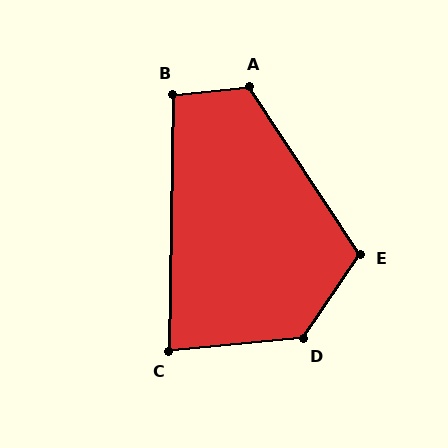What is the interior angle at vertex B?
Approximately 97 degrees (obtuse).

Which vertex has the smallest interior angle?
C, at approximately 83 degrees.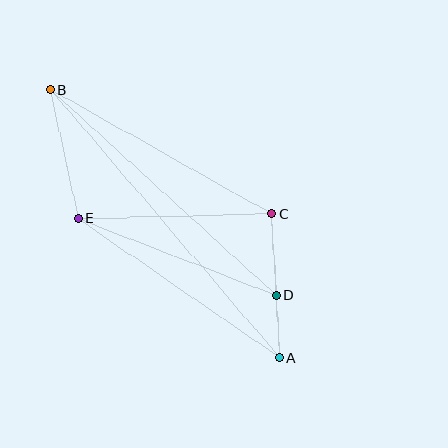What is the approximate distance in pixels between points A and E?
The distance between A and E is approximately 245 pixels.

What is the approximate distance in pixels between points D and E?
The distance between D and E is approximately 213 pixels.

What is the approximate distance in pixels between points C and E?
The distance between C and E is approximately 194 pixels.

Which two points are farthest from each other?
Points A and B are farthest from each other.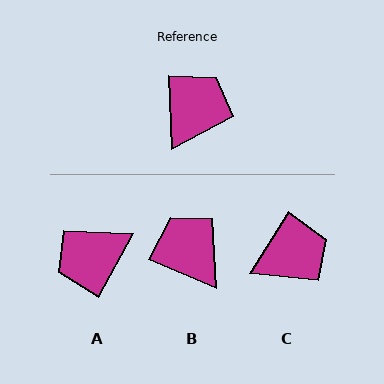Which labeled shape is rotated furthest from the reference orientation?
A, about 149 degrees away.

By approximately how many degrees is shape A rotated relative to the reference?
Approximately 149 degrees counter-clockwise.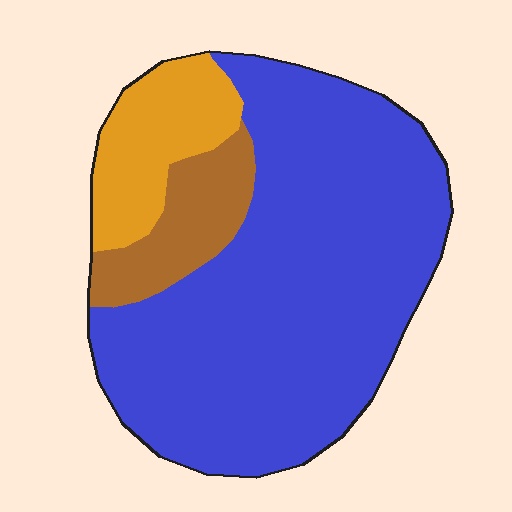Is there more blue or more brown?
Blue.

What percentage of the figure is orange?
Orange covers 14% of the figure.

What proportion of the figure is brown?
Brown covers around 10% of the figure.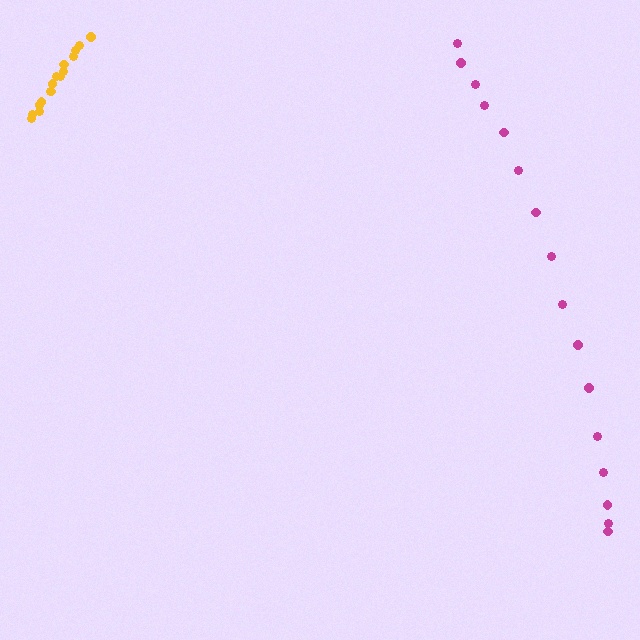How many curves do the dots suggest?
There are 2 distinct paths.